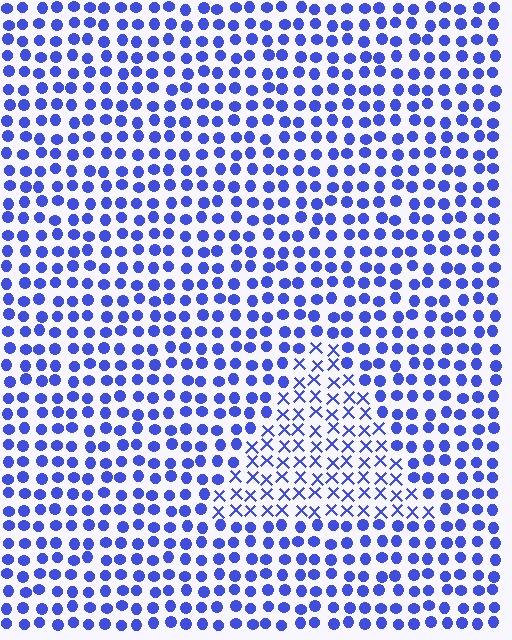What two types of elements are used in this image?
The image uses X marks inside the triangle region and circles outside it.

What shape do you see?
I see a triangle.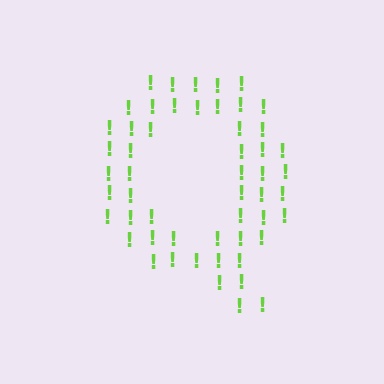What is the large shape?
The large shape is the letter Q.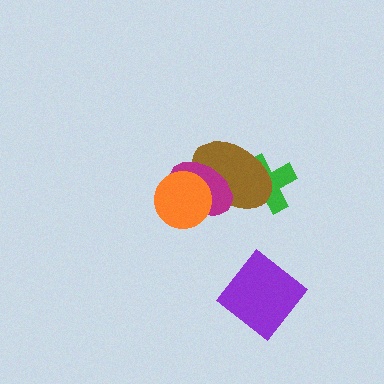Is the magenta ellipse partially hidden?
Yes, it is partially covered by another shape.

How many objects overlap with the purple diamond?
0 objects overlap with the purple diamond.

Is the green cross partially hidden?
Yes, it is partially covered by another shape.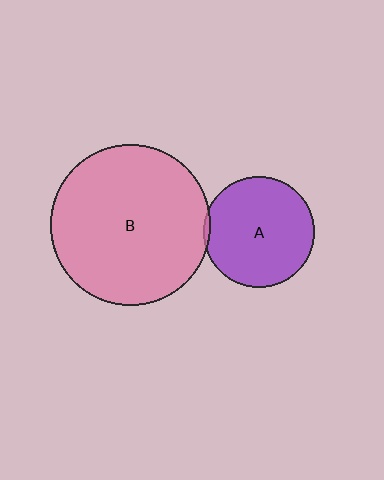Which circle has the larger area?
Circle B (pink).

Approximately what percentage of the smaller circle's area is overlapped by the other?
Approximately 5%.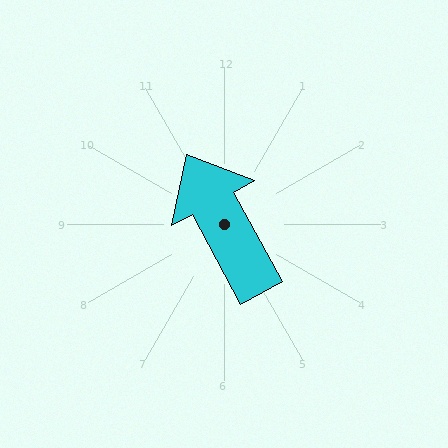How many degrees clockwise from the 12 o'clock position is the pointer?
Approximately 332 degrees.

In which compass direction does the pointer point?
Northwest.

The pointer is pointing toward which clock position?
Roughly 11 o'clock.